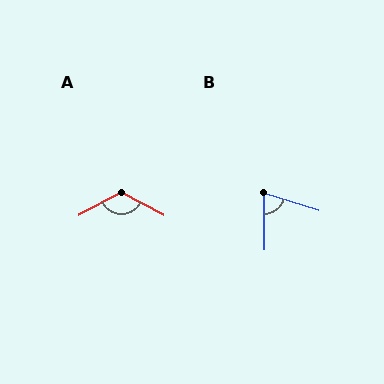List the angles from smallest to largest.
B (72°), A (125°).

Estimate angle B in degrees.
Approximately 72 degrees.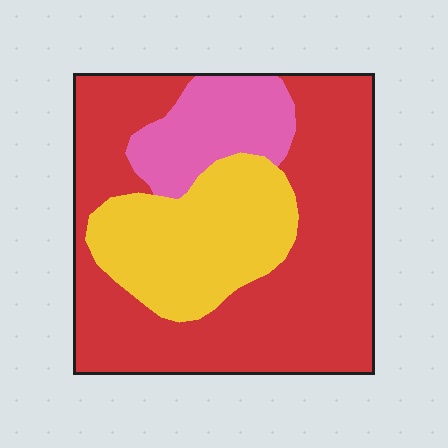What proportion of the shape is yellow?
Yellow covers about 25% of the shape.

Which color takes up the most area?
Red, at roughly 60%.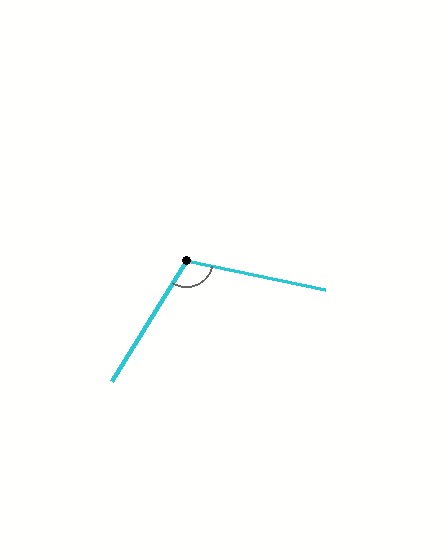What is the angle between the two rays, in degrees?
Approximately 110 degrees.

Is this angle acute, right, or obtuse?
It is obtuse.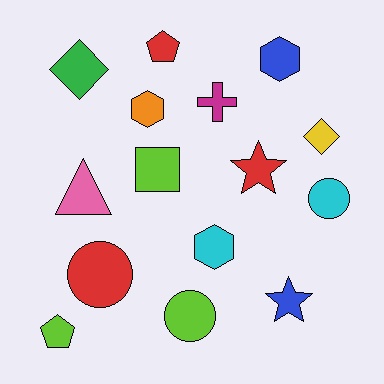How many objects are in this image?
There are 15 objects.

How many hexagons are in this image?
There are 3 hexagons.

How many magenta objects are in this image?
There is 1 magenta object.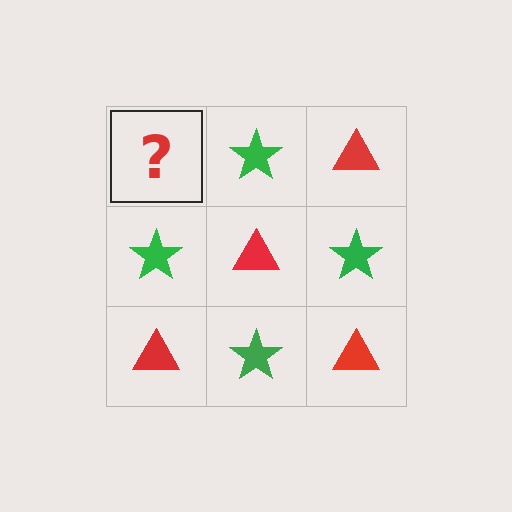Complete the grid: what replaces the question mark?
The question mark should be replaced with a red triangle.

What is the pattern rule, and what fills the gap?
The rule is that it alternates red triangle and green star in a checkerboard pattern. The gap should be filled with a red triangle.